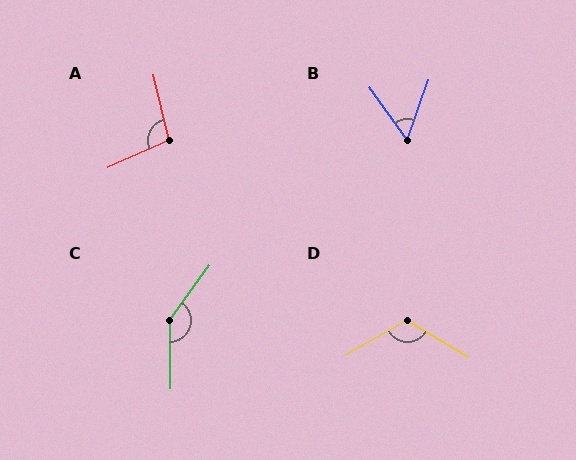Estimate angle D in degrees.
Approximately 119 degrees.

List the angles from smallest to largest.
B (56°), A (101°), D (119°), C (143°).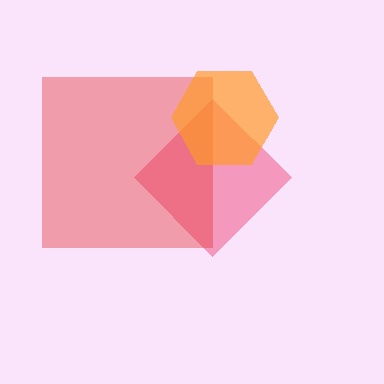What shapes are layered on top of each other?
The layered shapes are: a pink diamond, a red square, an orange hexagon.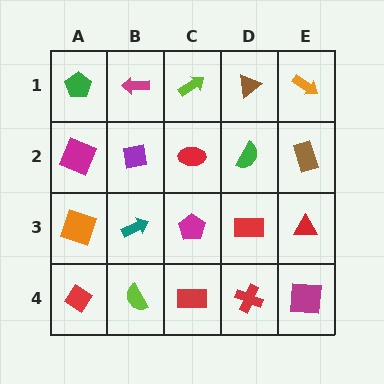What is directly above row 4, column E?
A red triangle.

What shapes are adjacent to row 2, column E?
An orange arrow (row 1, column E), a red triangle (row 3, column E), a green semicircle (row 2, column D).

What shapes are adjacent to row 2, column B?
A magenta arrow (row 1, column B), a teal arrow (row 3, column B), a magenta square (row 2, column A), a red ellipse (row 2, column C).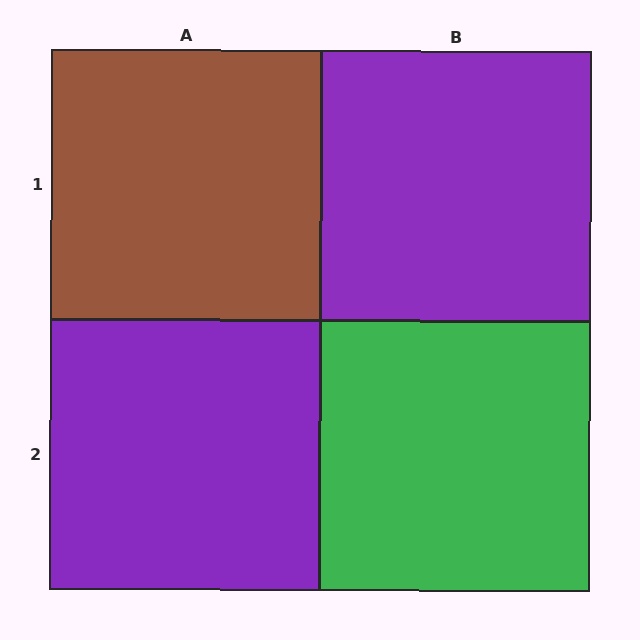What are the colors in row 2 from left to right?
Purple, green.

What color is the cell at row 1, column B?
Purple.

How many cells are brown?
1 cell is brown.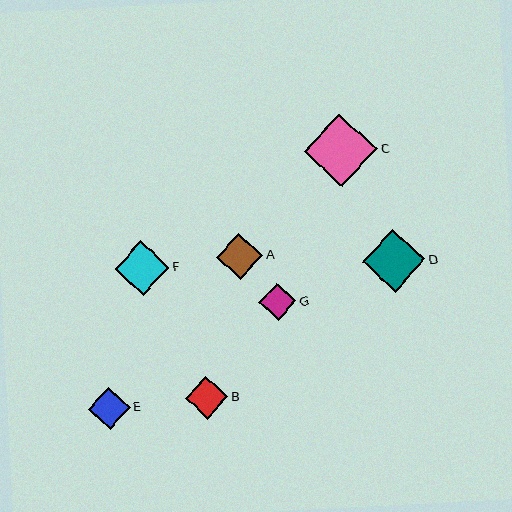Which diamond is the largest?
Diamond C is the largest with a size of approximately 73 pixels.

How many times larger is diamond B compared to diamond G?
Diamond B is approximately 1.1 times the size of diamond G.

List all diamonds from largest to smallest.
From largest to smallest: C, D, F, A, B, E, G.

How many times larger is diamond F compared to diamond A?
Diamond F is approximately 1.2 times the size of diamond A.